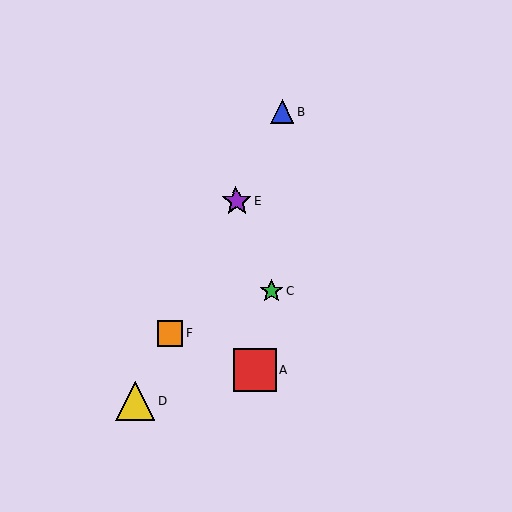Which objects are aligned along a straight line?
Objects B, D, E, F are aligned along a straight line.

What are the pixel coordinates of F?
Object F is at (170, 333).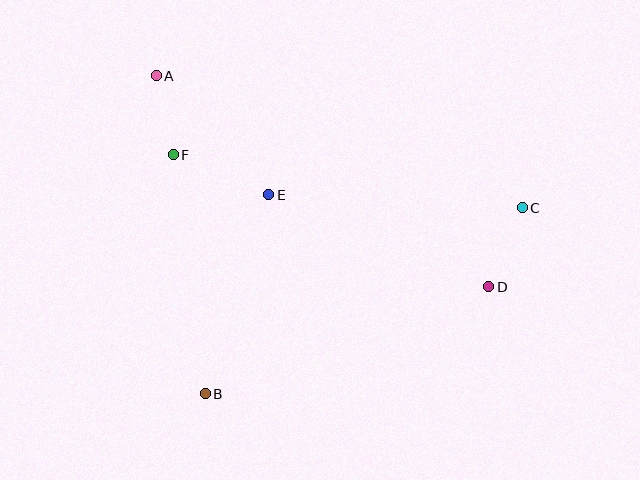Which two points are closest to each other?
Points A and F are closest to each other.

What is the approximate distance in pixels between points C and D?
The distance between C and D is approximately 86 pixels.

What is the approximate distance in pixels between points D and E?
The distance between D and E is approximately 239 pixels.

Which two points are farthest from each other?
Points A and D are farthest from each other.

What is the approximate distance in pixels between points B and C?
The distance between B and C is approximately 368 pixels.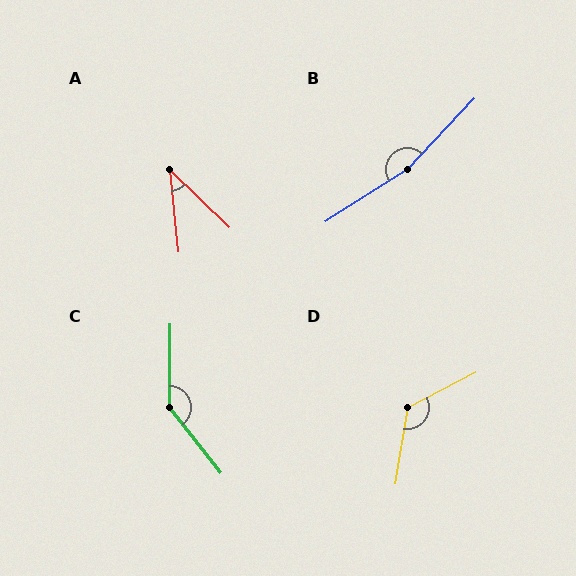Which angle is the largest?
B, at approximately 166 degrees.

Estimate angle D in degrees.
Approximately 126 degrees.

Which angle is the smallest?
A, at approximately 40 degrees.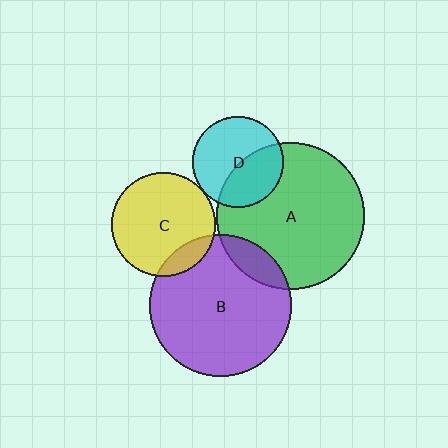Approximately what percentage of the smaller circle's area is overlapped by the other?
Approximately 40%.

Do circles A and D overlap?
Yes.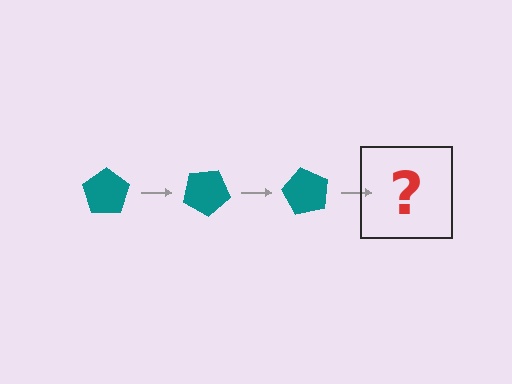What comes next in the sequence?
The next element should be a teal pentagon rotated 90 degrees.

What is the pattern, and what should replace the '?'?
The pattern is that the pentagon rotates 30 degrees each step. The '?' should be a teal pentagon rotated 90 degrees.